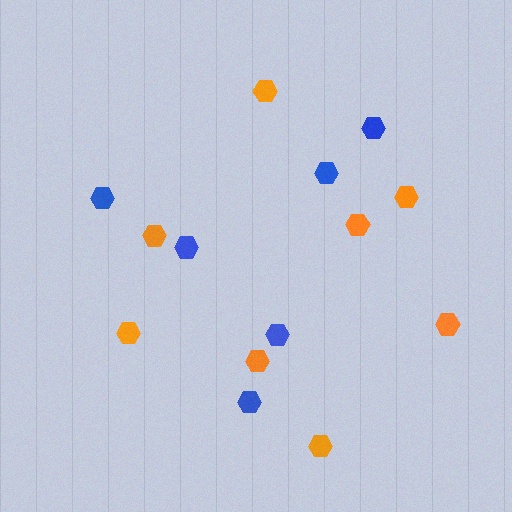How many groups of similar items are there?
There are 2 groups: one group of orange hexagons (8) and one group of blue hexagons (6).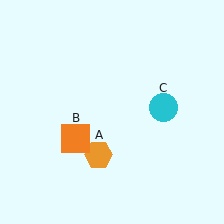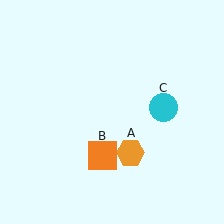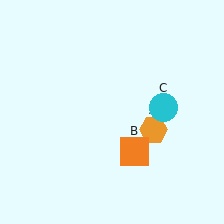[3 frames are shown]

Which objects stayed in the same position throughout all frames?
Cyan circle (object C) remained stationary.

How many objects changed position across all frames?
2 objects changed position: orange hexagon (object A), orange square (object B).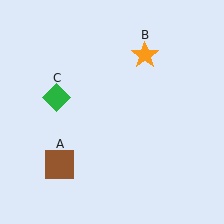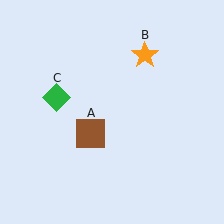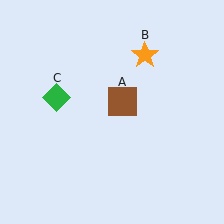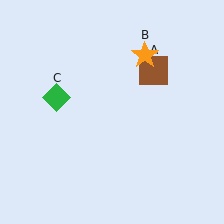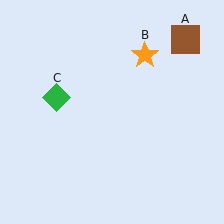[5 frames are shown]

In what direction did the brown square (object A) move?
The brown square (object A) moved up and to the right.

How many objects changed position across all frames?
1 object changed position: brown square (object A).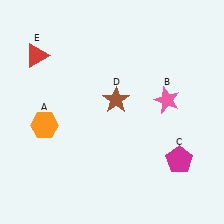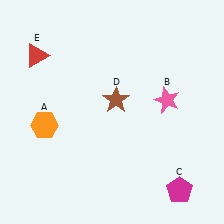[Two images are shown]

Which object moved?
The magenta pentagon (C) moved down.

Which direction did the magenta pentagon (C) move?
The magenta pentagon (C) moved down.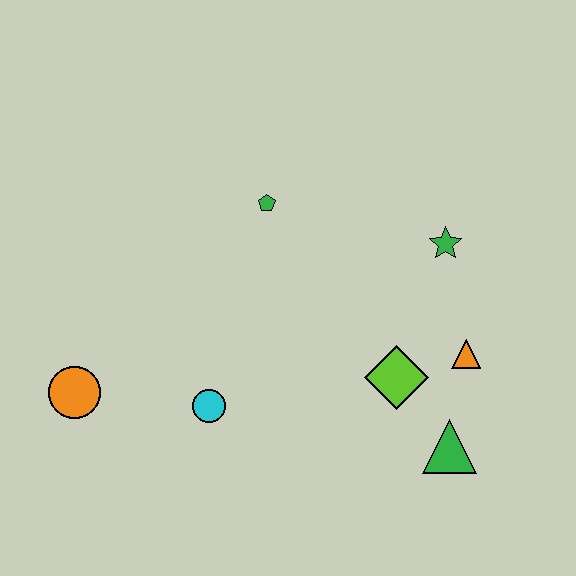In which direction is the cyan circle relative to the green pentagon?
The cyan circle is below the green pentagon.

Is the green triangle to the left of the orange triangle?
Yes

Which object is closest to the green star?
The orange triangle is closest to the green star.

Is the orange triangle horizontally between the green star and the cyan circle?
No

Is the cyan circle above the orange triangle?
No